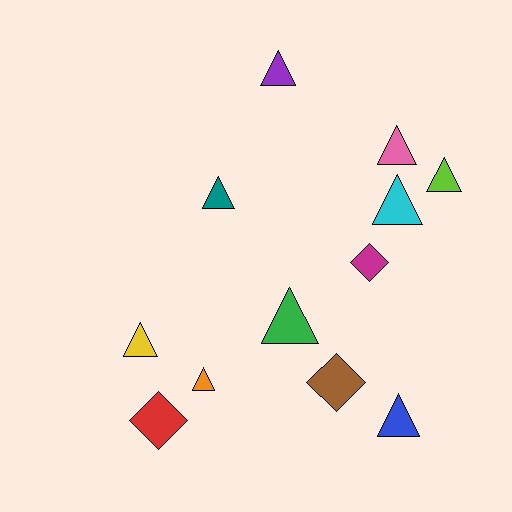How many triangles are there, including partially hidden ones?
There are 9 triangles.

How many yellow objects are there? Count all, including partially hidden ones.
There is 1 yellow object.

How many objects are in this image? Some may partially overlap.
There are 12 objects.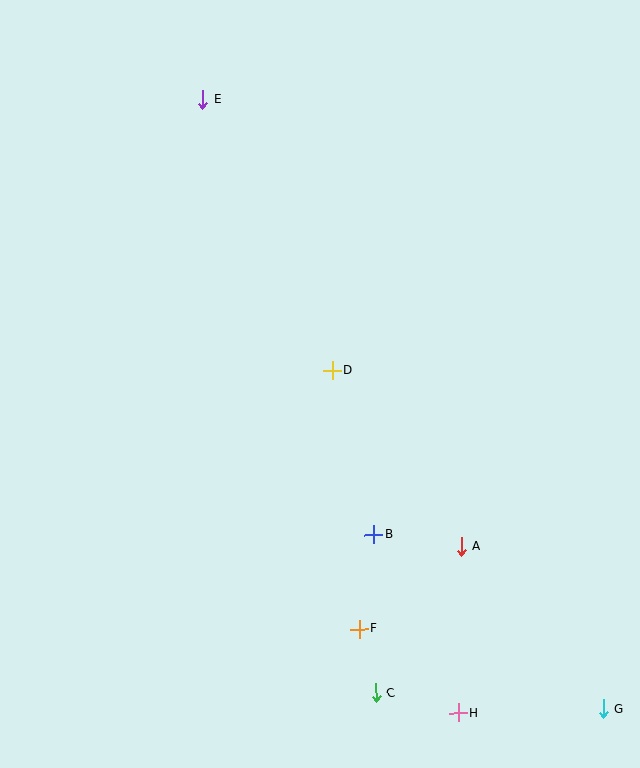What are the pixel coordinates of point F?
Point F is at (359, 629).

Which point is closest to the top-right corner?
Point E is closest to the top-right corner.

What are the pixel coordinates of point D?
Point D is at (332, 370).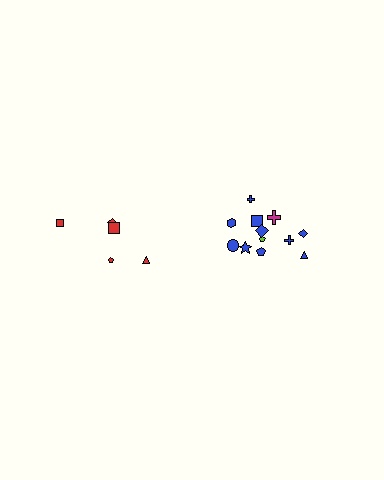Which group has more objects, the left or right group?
The right group.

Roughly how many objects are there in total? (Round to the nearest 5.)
Roughly 15 objects in total.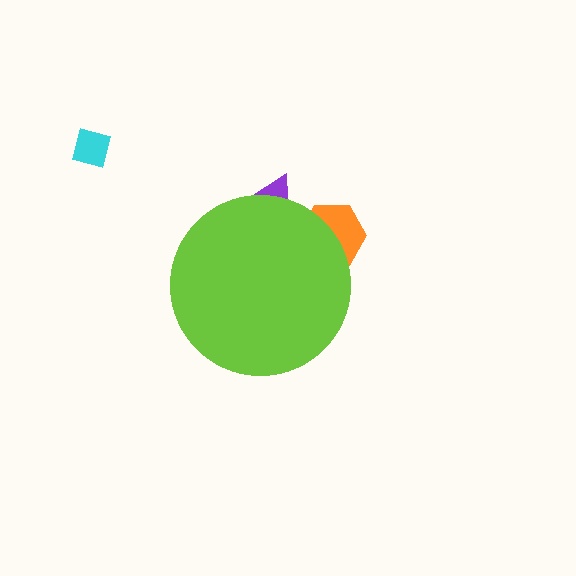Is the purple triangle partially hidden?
Yes, the purple triangle is partially hidden behind the lime circle.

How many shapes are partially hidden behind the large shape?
2 shapes are partially hidden.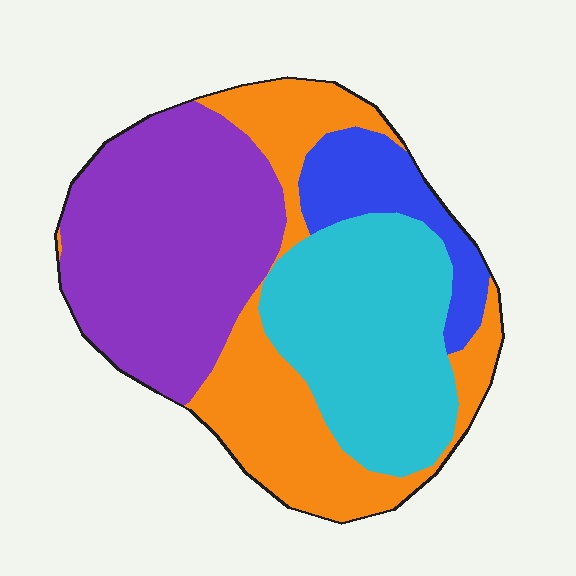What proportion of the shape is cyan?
Cyan covers about 30% of the shape.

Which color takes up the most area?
Purple, at roughly 35%.